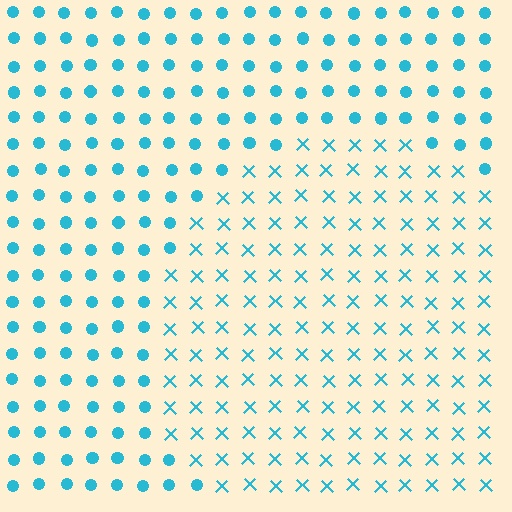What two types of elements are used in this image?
The image uses X marks inside the circle region and circles outside it.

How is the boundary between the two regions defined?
The boundary is defined by a change in element shape: X marks inside vs. circles outside. All elements share the same color and spacing.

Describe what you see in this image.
The image is filled with small cyan elements arranged in a uniform grid. A circle-shaped region contains X marks, while the surrounding area contains circles. The boundary is defined purely by the change in element shape.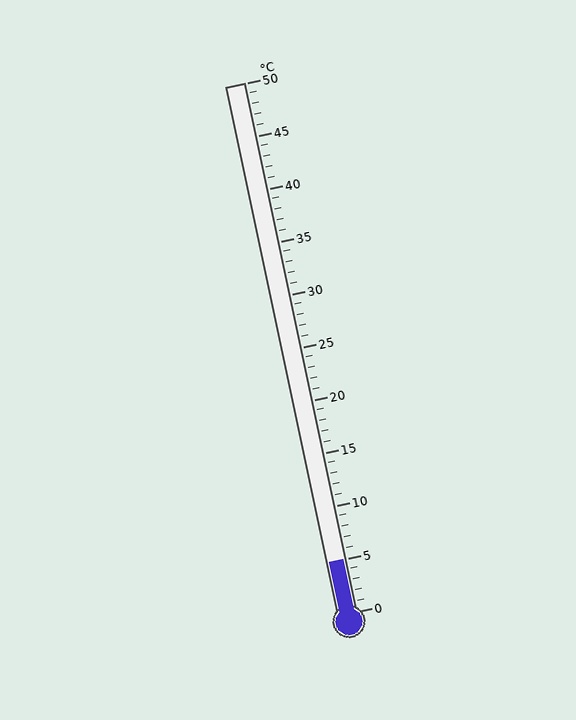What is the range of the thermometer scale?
The thermometer scale ranges from 0°C to 50°C.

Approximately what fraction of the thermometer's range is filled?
The thermometer is filled to approximately 10% of its range.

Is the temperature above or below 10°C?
The temperature is below 10°C.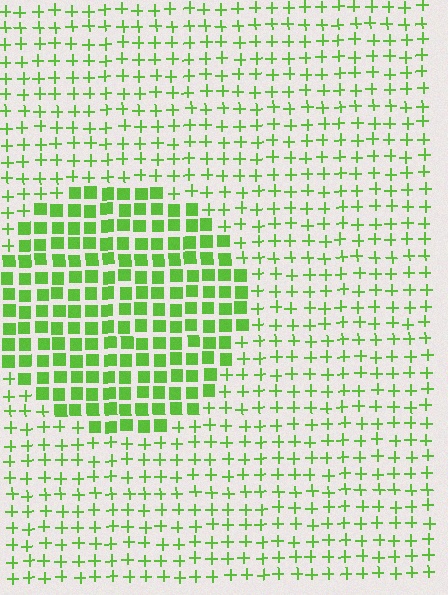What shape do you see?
I see a circle.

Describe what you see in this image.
The image is filled with small lime elements arranged in a uniform grid. A circle-shaped region contains squares, while the surrounding area contains plus signs. The boundary is defined purely by the change in element shape.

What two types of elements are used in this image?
The image uses squares inside the circle region and plus signs outside it.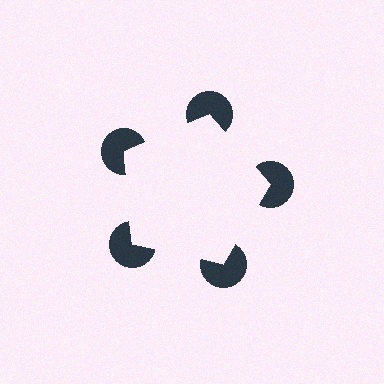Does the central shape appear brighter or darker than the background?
It typically appears slightly brighter than the background, even though no actual brightness change is drawn.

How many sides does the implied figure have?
5 sides.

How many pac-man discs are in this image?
There are 5 — one at each vertex of the illusory pentagon.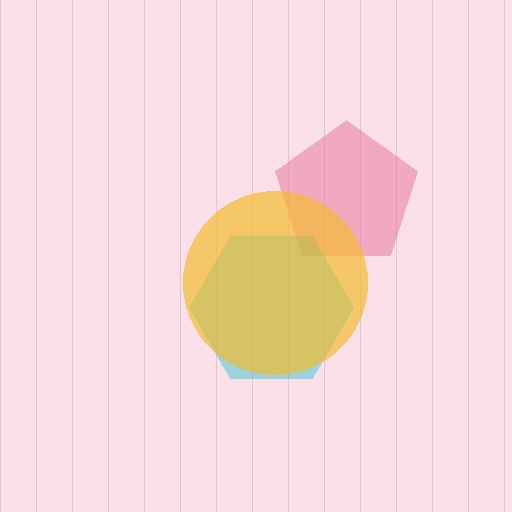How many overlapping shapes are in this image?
There are 3 overlapping shapes in the image.